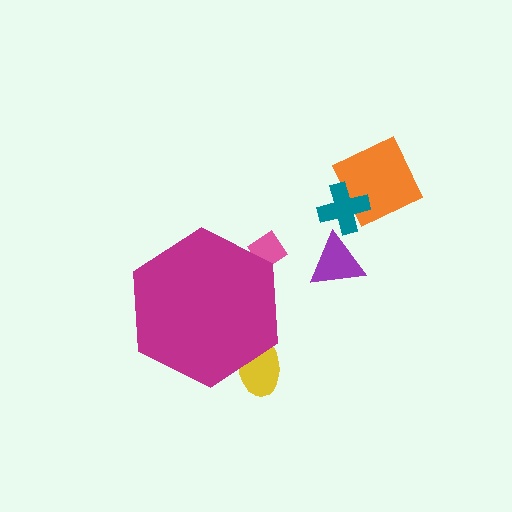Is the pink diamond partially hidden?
Yes, the pink diamond is partially hidden behind the magenta hexagon.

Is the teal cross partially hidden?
No, the teal cross is fully visible.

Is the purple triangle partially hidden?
No, the purple triangle is fully visible.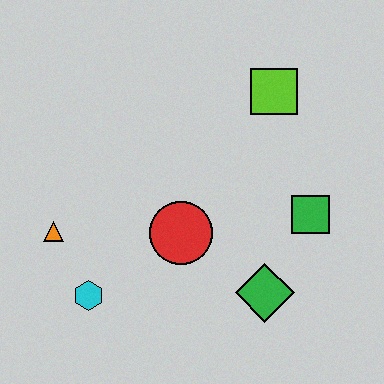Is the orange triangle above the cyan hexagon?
Yes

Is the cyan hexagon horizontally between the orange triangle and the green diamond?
Yes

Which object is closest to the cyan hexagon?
The orange triangle is closest to the cyan hexagon.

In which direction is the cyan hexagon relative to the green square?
The cyan hexagon is to the left of the green square.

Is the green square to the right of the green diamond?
Yes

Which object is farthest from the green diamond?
The orange triangle is farthest from the green diamond.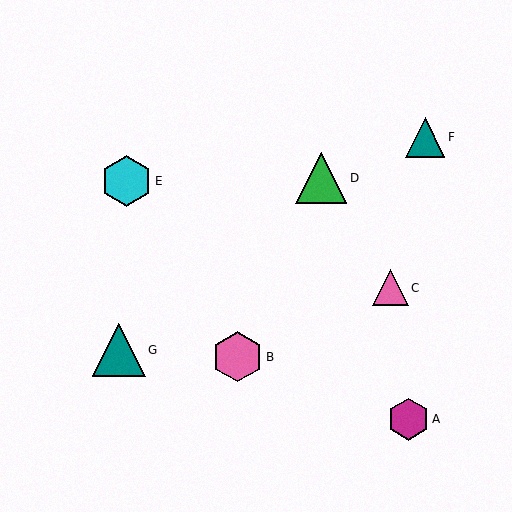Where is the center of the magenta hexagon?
The center of the magenta hexagon is at (408, 419).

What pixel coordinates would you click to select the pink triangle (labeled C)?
Click at (390, 288) to select the pink triangle C.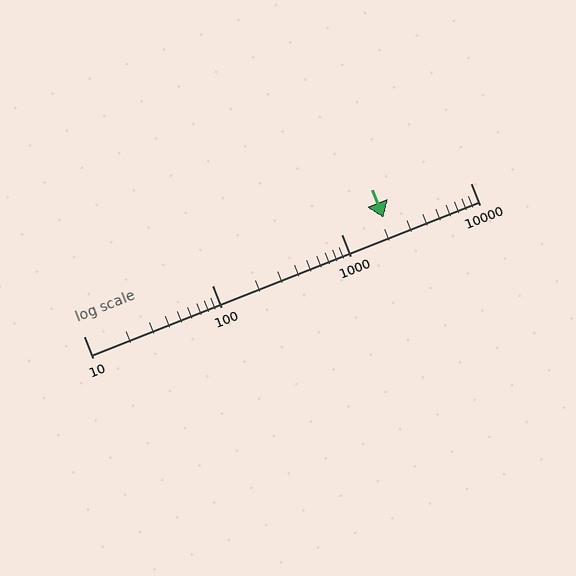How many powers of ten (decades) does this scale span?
The scale spans 3 decades, from 10 to 10000.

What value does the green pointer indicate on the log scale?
The pointer indicates approximately 2100.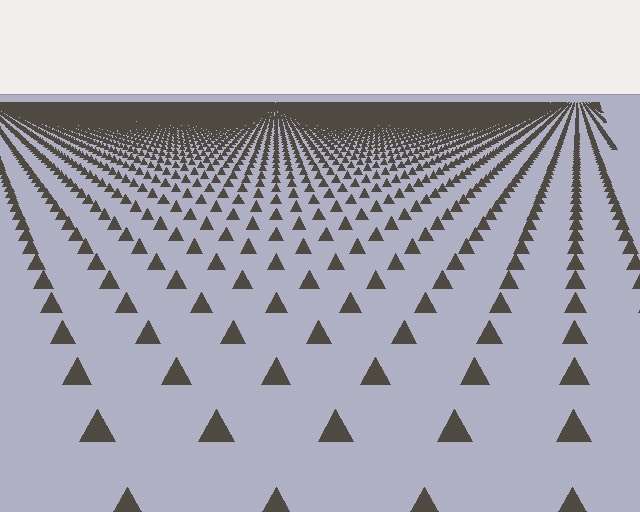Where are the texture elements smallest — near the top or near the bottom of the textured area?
Near the top.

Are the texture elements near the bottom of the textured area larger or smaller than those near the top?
Larger. Near the bottom, elements are closer to the viewer and appear at a bigger on-screen size.